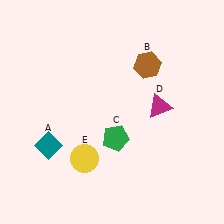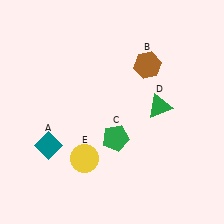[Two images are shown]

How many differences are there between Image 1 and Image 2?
There is 1 difference between the two images.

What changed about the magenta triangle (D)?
In Image 1, D is magenta. In Image 2, it changed to green.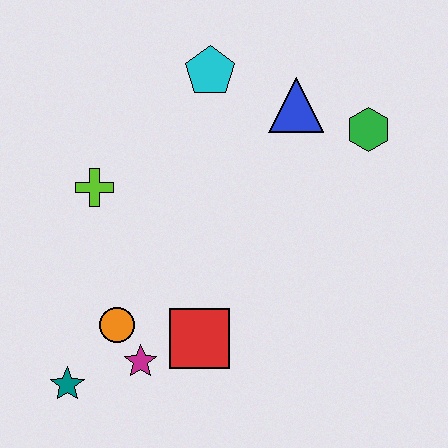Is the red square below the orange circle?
Yes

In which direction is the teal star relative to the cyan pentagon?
The teal star is below the cyan pentagon.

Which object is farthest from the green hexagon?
The teal star is farthest from the green hexagon.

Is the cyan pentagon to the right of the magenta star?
Yes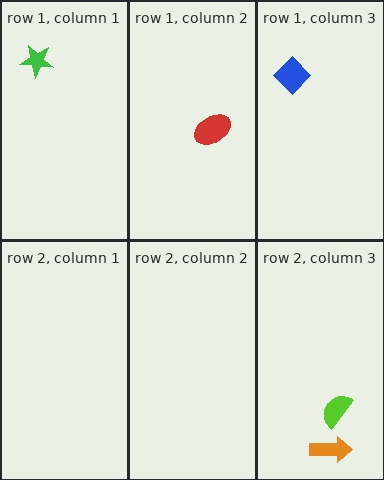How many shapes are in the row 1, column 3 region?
1.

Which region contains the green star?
The row 1, column 1 region.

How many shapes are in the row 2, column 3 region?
2.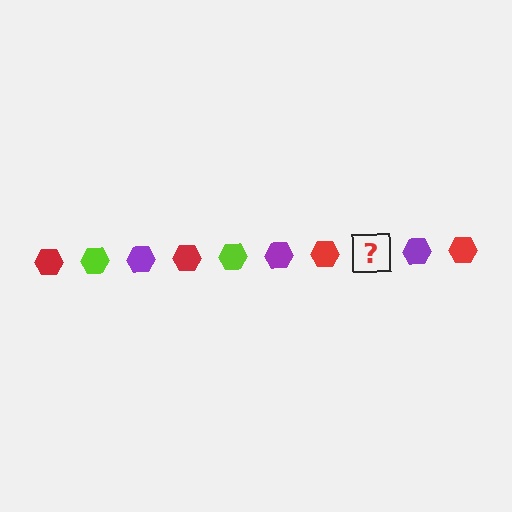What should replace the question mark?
The question mark should be replaced with a lime hexagon.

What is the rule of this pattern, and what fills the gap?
The rule is that the pattern cycles through red, lime, purple hexagons. The gap should be filled with a lime hexagon.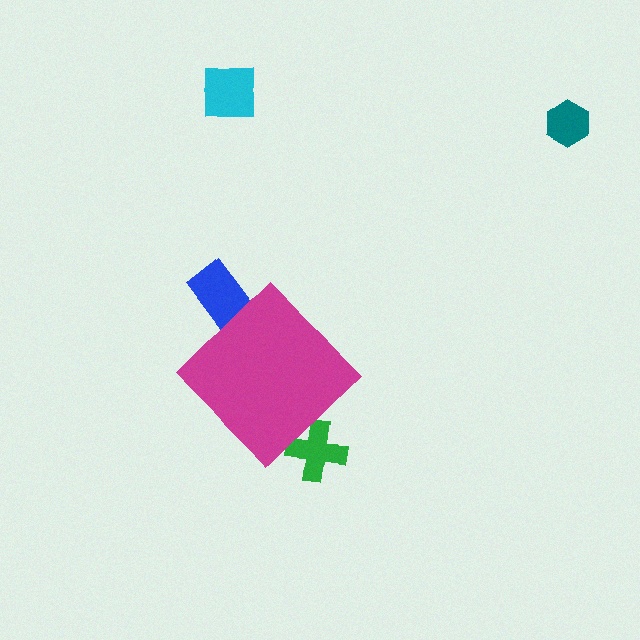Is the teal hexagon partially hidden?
No, the teal hexagon is fully visible.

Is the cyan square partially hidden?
No, the cyan square is fully visible.